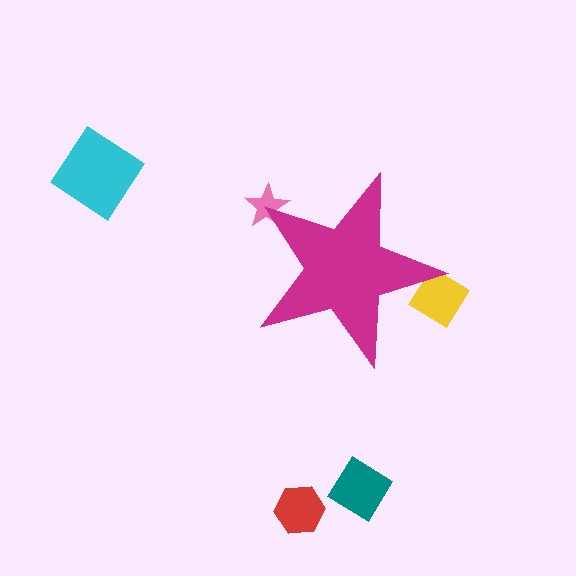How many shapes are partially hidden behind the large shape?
2 shapes are partially hidden.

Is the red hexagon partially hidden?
No, the red hexagon is fully visible.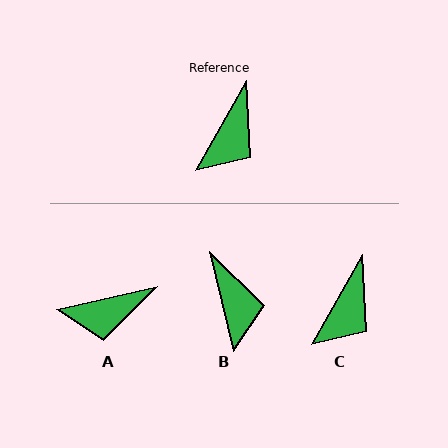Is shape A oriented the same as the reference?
No, it is off by about 48 degrees.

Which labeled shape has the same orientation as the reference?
C.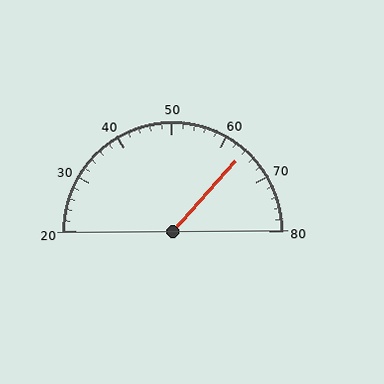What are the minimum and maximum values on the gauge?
The gauge ranges from 20 to 80.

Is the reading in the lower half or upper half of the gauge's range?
The reading is in the upper half of the range (20 to 80).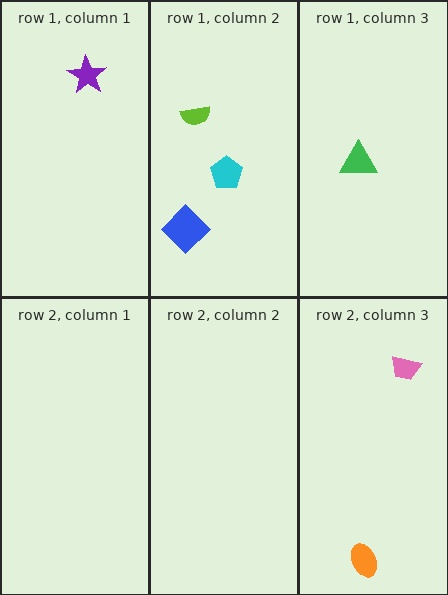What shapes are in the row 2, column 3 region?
The pink trapezoid, the orange ellipse.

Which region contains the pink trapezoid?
The row 2, column 3 region.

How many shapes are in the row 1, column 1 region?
1.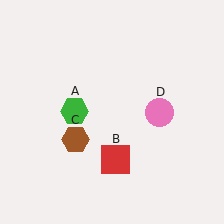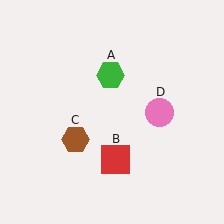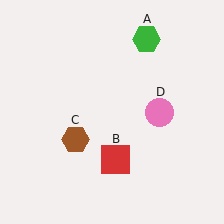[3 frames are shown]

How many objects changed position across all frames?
1 object changed position: green hexagon (object A).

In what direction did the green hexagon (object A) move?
The green hexagon (object A) moved up and to the right.